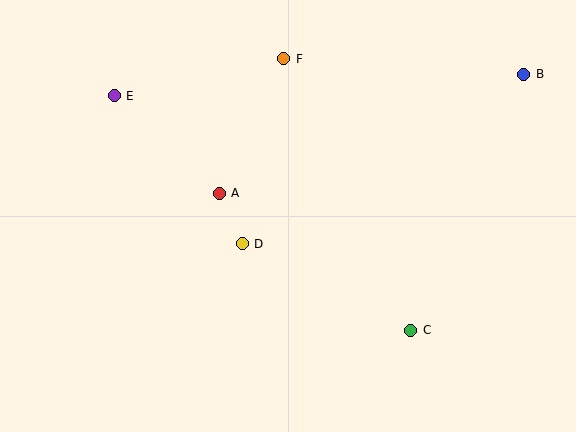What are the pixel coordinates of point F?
Point F is at (284, 59).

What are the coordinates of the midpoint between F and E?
The midpoint between F and E is at (199, 77).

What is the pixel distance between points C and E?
The distance between C and E is 378 pixels.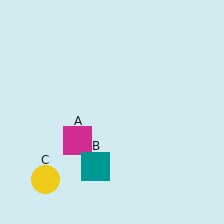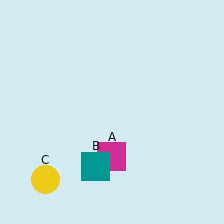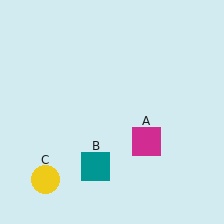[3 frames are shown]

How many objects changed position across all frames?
1 object changed position: magenta square (object A).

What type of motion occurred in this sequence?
The magenta square (object A) rotated counterclockwise around the center of the scene.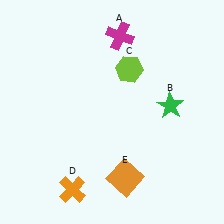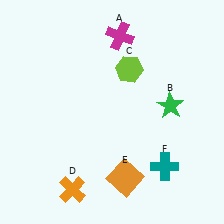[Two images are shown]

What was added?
A teal cross (F) was added in Image 2.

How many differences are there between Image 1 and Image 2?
There is 1 difference between the two images.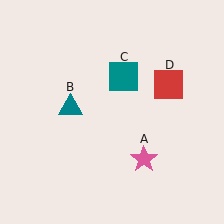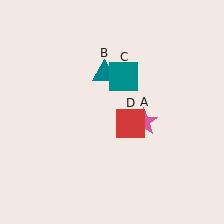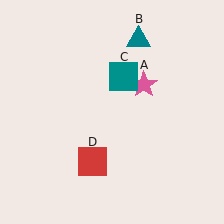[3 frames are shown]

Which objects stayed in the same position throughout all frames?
Teal square (object C) remained stationary.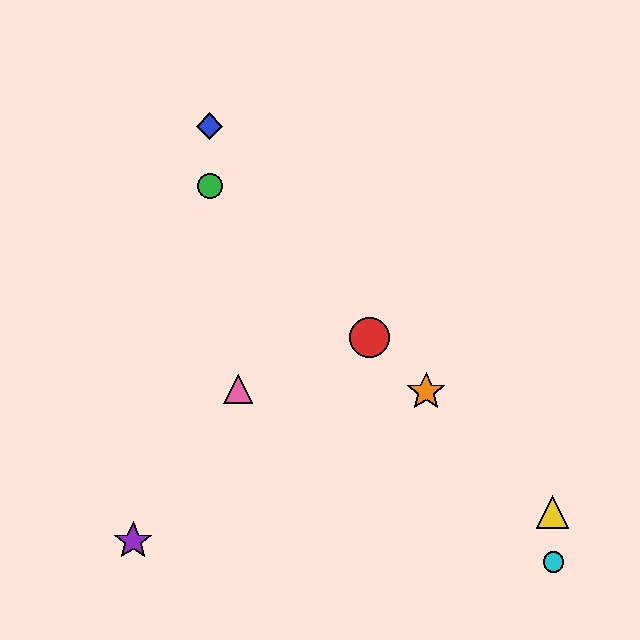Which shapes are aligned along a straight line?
The red circle, the green circle, the yellow triangle, the orange star are aligned along a straight line.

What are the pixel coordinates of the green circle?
The green circle is at (210, 186).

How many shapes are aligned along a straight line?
4 shapes (the red circle, the green circle, the yellow triangle, the orange star) are aligned along a straight line.